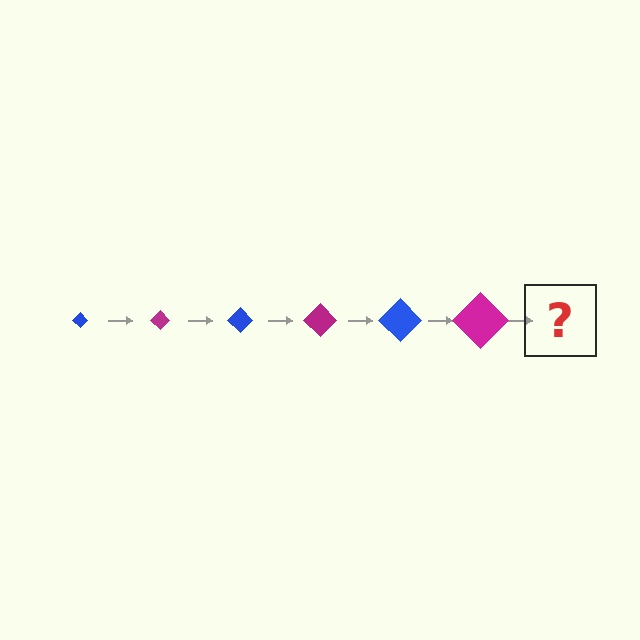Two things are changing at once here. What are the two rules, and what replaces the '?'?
The two rules are that the diamond grows larger each step and the color cycles through blue and magenta. The '?' should be a blue diamond, larger than the previous one.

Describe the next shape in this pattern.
It should be a blue diamond, larger than the previous one.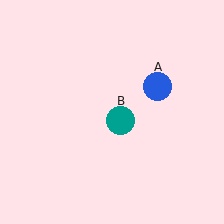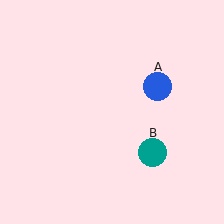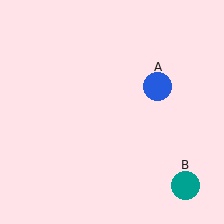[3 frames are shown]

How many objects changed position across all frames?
1 object changed position: teal circle (object B).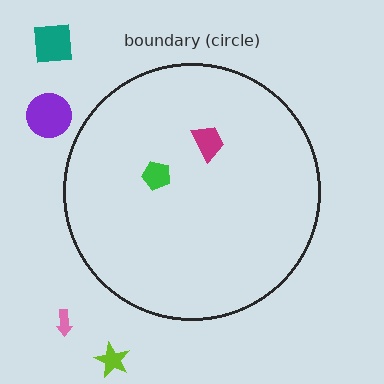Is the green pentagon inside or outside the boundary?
Inside.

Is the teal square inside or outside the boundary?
Outside.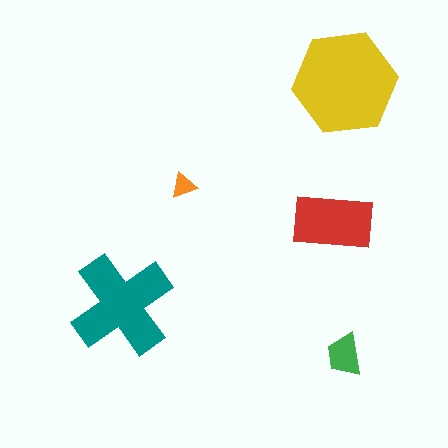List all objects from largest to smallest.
The yellow hexagon, the teal cross, the red rectangle, the green trapezoid, the orange triangle.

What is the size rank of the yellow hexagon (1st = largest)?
1st.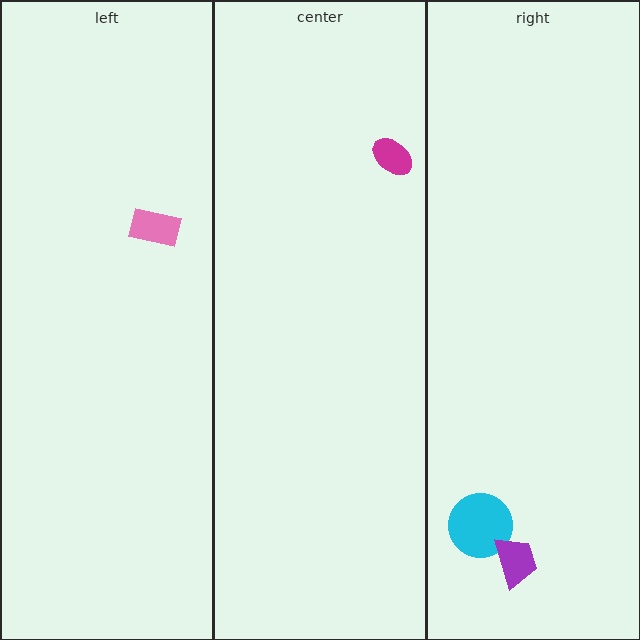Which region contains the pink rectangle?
The left region.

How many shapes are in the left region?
1.